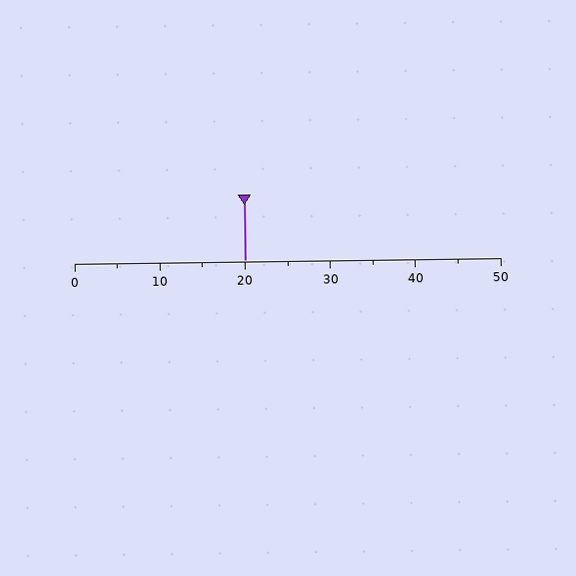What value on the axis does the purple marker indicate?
The marker indicates approximately 20.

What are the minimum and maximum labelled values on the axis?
The axis runs from 0 to 50.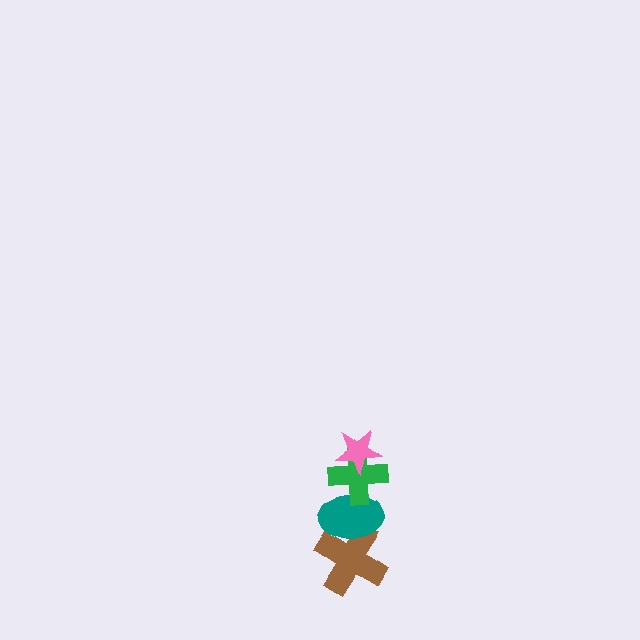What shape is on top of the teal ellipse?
The green cross is on top of the teal ellipse.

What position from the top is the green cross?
The green cross is 2nd from the top.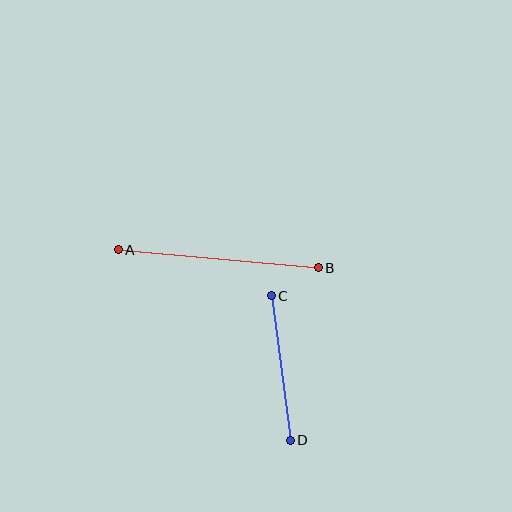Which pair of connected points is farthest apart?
Points A and B are farthest apart.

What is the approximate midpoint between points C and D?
The midpoint is at approximately (281, 368) pixels.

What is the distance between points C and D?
The distance is approximately 146 pixels.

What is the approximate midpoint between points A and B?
The midpoint is at approximately (218, 259) pixels.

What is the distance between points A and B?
The distance is approximately 201 pixels.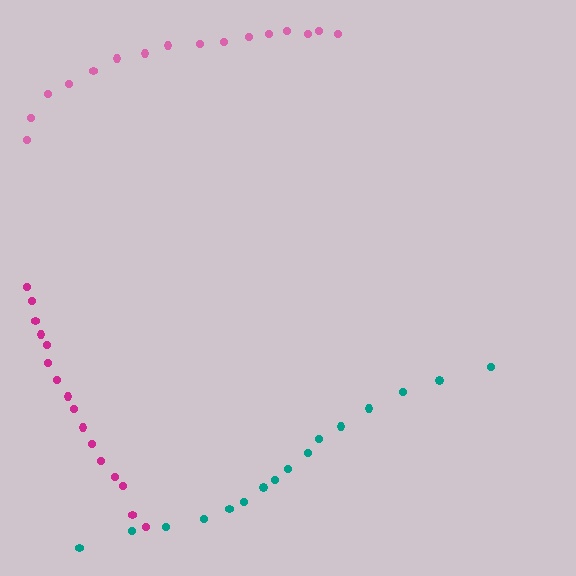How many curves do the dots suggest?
There are 3 distinct paths.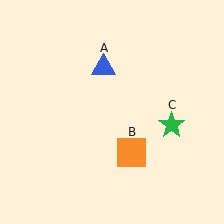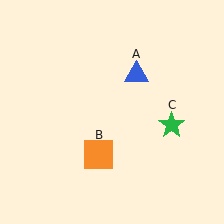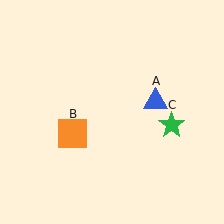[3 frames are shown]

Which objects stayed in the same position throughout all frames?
Green star (object C) remained stationary.